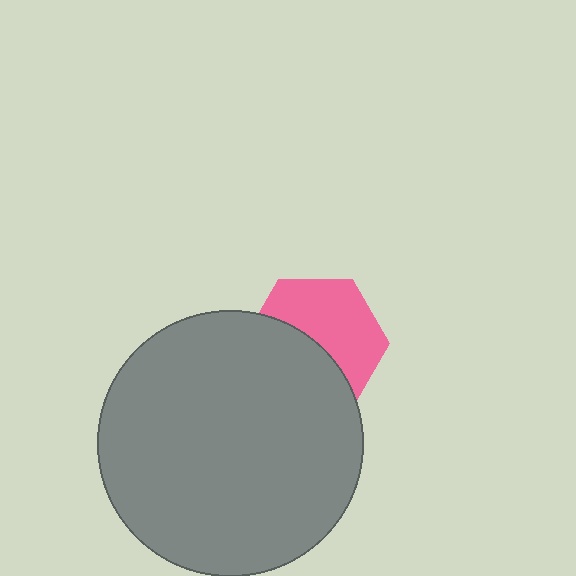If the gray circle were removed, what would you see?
You would see the complete pink hexagon.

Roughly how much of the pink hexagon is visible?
About half of it is visible (roughly 53%).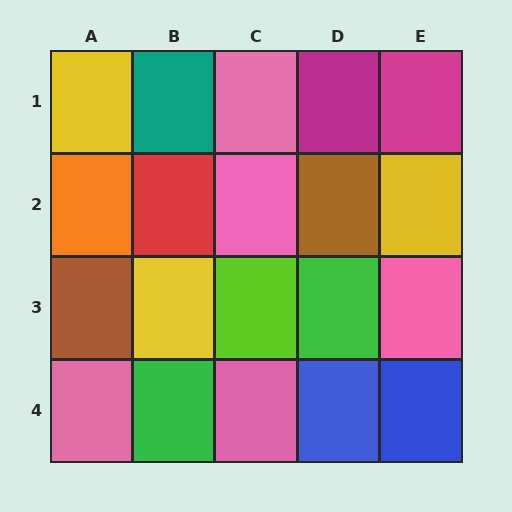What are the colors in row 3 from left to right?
Brown, yellow, lime, green, pink.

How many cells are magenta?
2 cells are magenta.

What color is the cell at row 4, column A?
Pink.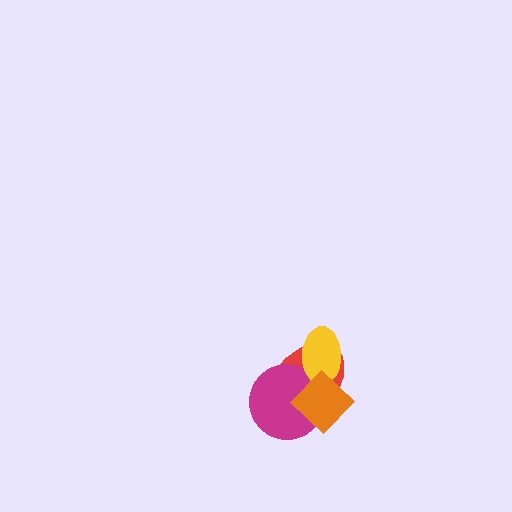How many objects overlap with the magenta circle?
3 objects overlap with the magenta circle.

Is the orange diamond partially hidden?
No, no other shape covers it.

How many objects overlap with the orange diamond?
3 objects overlap with the orange diamond.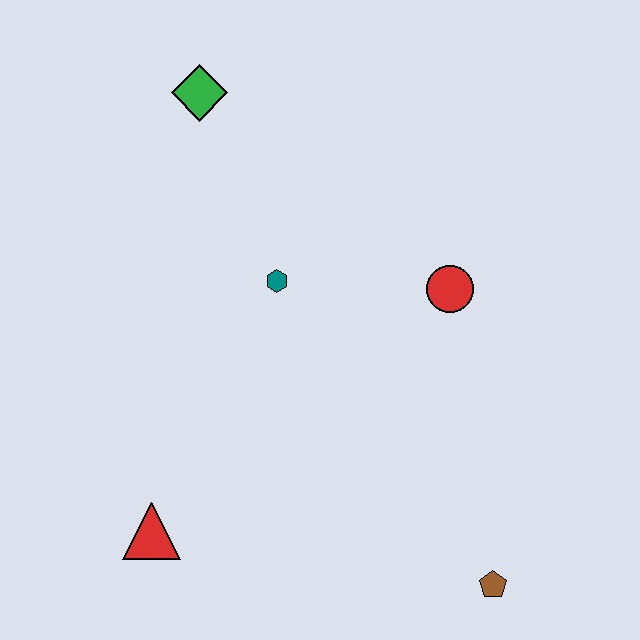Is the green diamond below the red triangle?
No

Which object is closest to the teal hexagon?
The red circle is closest to the teal hexagon.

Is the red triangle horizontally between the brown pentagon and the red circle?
No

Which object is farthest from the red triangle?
The green diamond is farthest from the red triangle.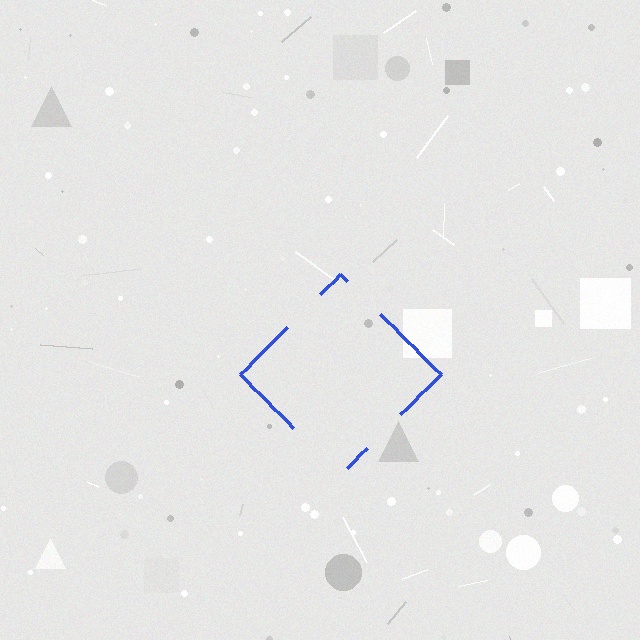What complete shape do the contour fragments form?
The contour fragments form a diamond.